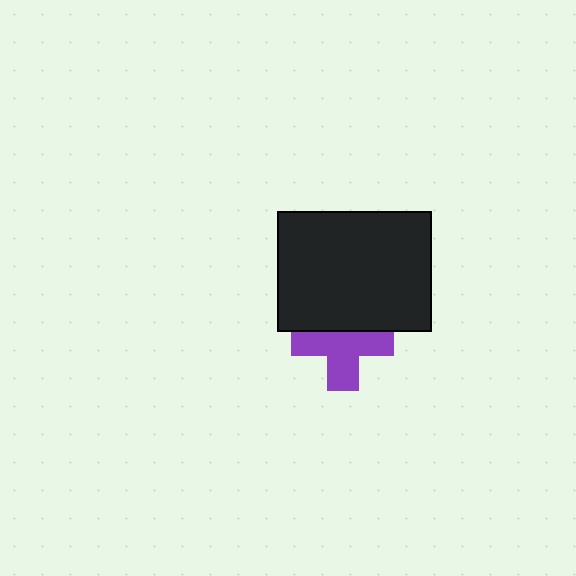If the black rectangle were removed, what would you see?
You would see the complete purple cross.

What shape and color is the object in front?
The object in front is a black rectangle.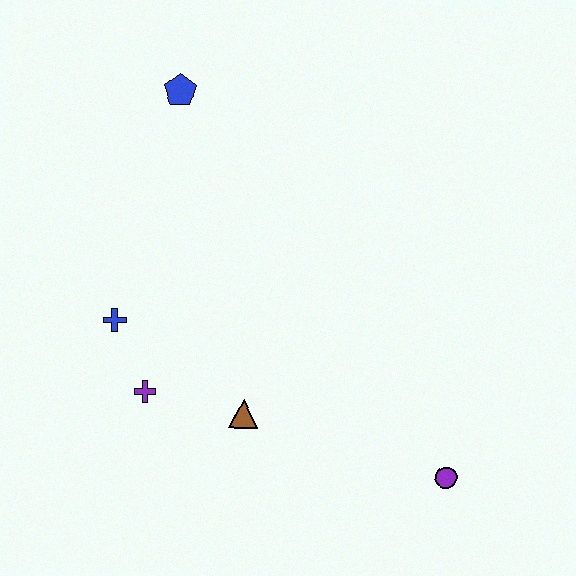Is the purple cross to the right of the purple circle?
No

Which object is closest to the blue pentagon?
The blue cross is closest to the blue pentagon.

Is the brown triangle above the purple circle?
Yes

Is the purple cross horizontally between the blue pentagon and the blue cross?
Yes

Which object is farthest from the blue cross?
The purple circle is farthest from the blue cross.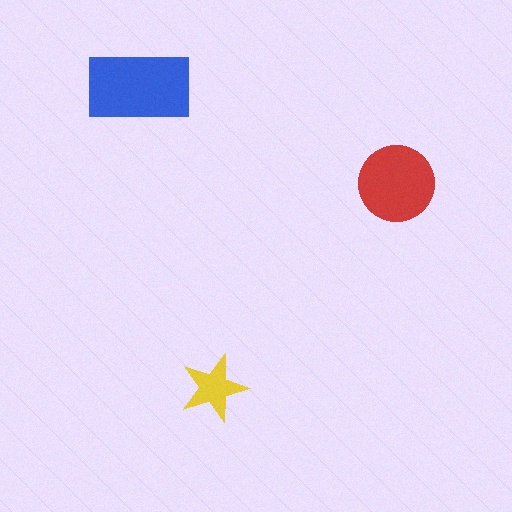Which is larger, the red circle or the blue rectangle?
The blue rectangle.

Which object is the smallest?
The yellow star.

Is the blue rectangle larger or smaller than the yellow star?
Larger.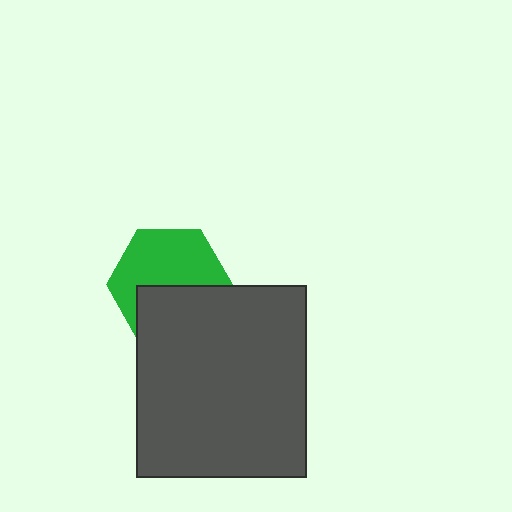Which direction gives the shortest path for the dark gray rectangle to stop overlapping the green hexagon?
Moving down gives the shortest separation.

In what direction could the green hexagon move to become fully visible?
The green hexagon could move up. That would shift it out from behind the dark gray rectangle entirely.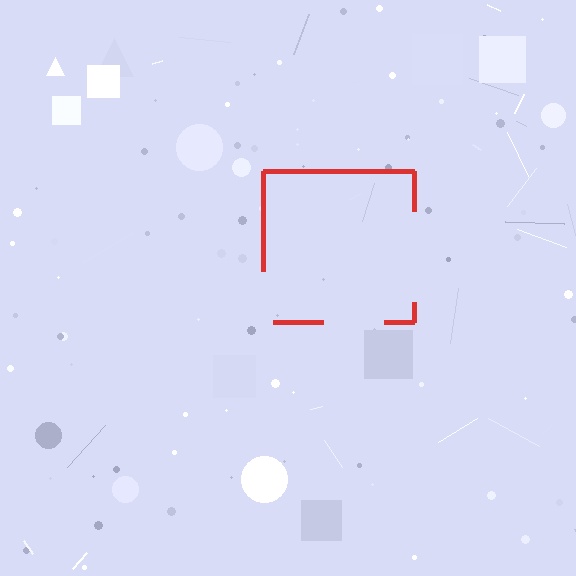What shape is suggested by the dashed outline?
The dashed outline suggests a square.